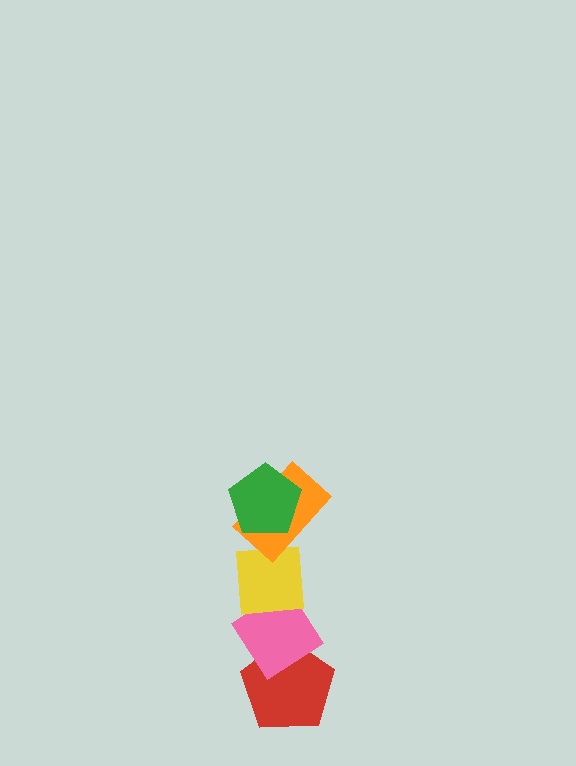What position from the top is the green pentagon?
The green pentagon is 1st from the top.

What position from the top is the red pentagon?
The red pentagon is 5th from the top.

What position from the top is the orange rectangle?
The orange rectangle is 2nd from the top.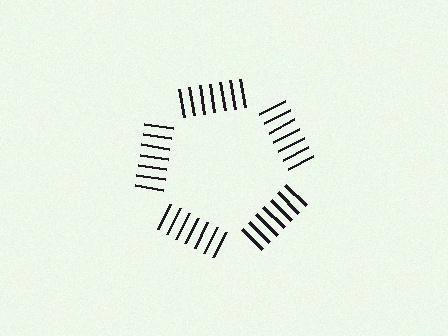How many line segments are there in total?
35 — 7 along each of the 5 edges.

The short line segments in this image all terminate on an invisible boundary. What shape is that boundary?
An illusory pentagon — the line segments terminate on its edges but no continuous stroke is drawn.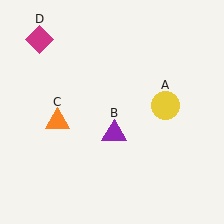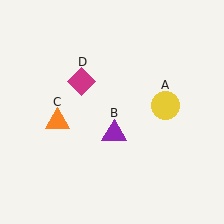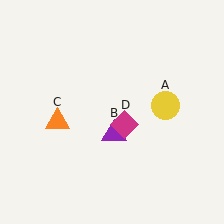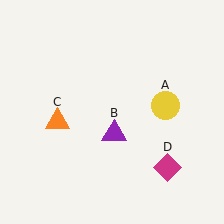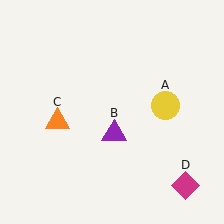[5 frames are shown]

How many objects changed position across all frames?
1 object changed position: magenta diamond (object D).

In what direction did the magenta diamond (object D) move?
The magenta diamond (object D) moved down and to the right.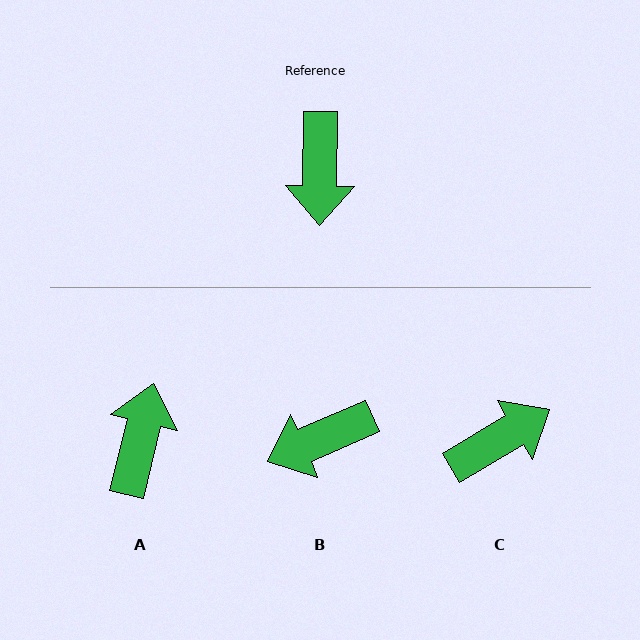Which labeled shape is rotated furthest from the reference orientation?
A, about 167 degrees away.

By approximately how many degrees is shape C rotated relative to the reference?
Approximately 122 degrees counter-clockwise.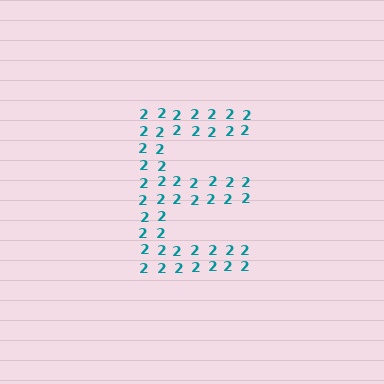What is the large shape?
The large shape is the letter E.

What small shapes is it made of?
It is made of small digit 2's.